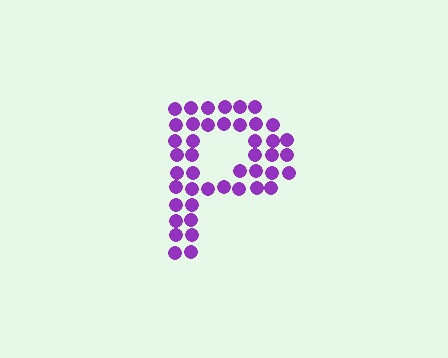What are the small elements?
The small elements are circles.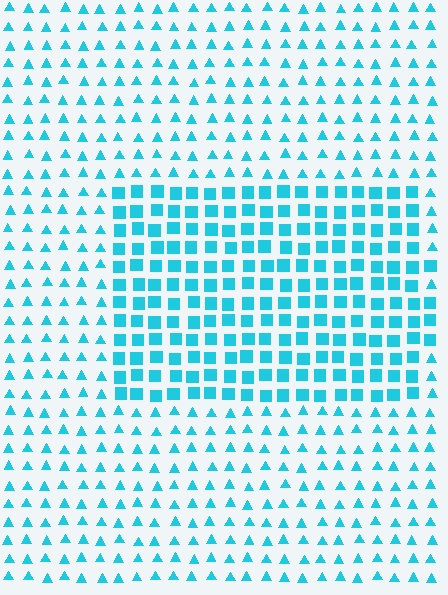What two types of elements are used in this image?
The image uses squares inside the rectangle region and triangles outside it.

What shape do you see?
I see a rectangle.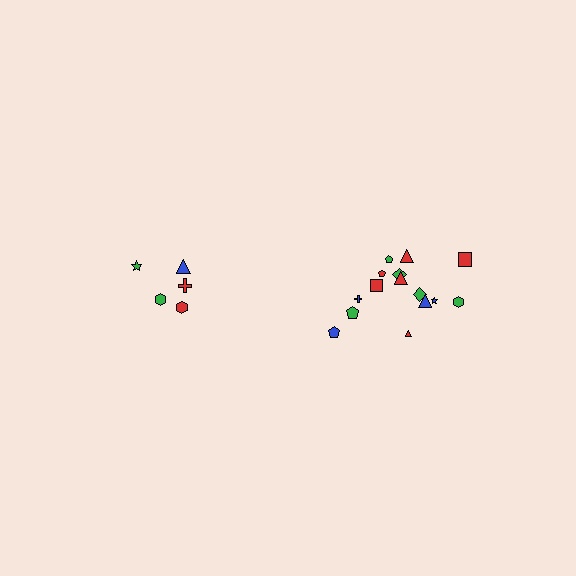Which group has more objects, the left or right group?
The right group.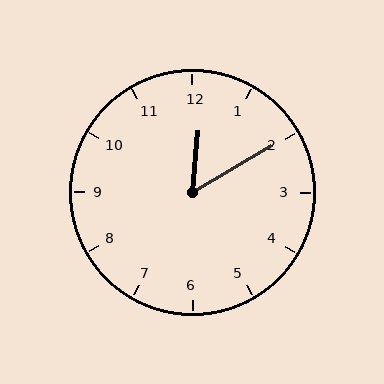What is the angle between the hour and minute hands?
Approximately 55 degrees.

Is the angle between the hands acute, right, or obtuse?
It is acute.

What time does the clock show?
12:10.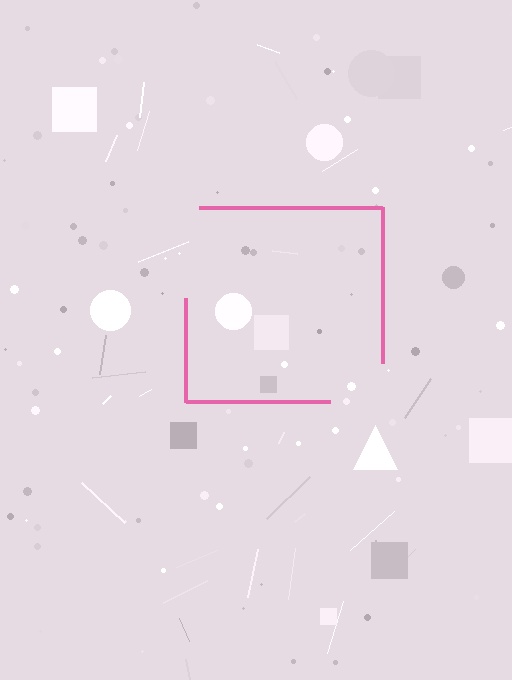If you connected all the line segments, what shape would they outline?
They would outline a square.